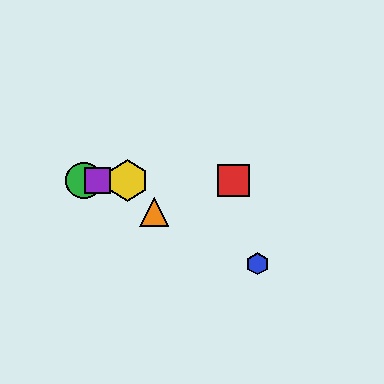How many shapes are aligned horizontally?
4 shapes (the red square, the green circle, the yellow hexagon, the purple square) are aligned horizontally.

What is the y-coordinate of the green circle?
The green circle is at y≈180.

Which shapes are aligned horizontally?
The red square, the green circle, the yellow hexagon, the purple square are aligned horizontally.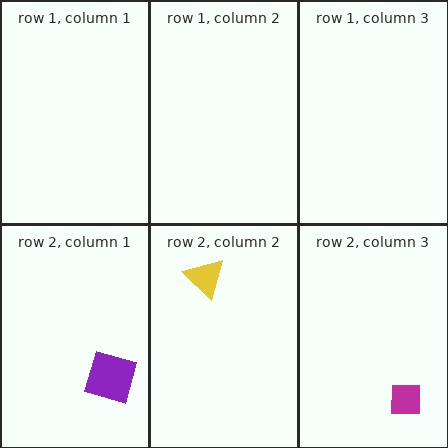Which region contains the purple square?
The row 2, column 1 region.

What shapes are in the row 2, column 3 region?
The magenta square.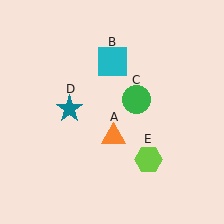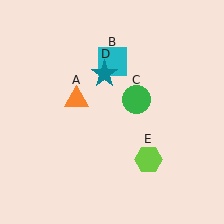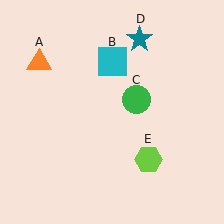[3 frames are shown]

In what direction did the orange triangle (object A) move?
The orange triangle (object A) moved up and to the left.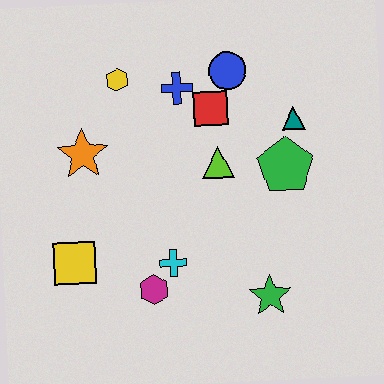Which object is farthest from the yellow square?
The teal triangle is farthest from the yellow square.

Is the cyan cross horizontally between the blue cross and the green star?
No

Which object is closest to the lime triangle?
The red square is closest to the lime triangle.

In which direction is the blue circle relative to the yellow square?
The blue circle is above the yellow square.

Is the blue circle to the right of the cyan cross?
Yes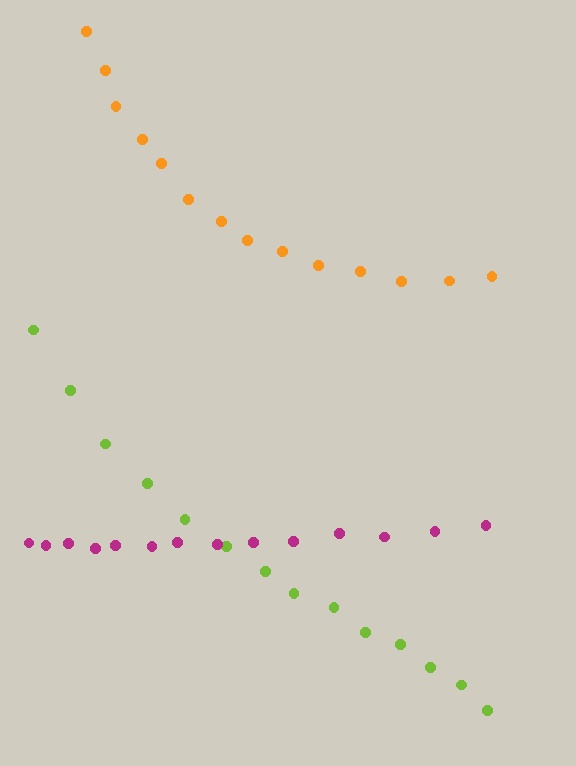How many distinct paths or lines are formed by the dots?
There are 3 distinct paths.